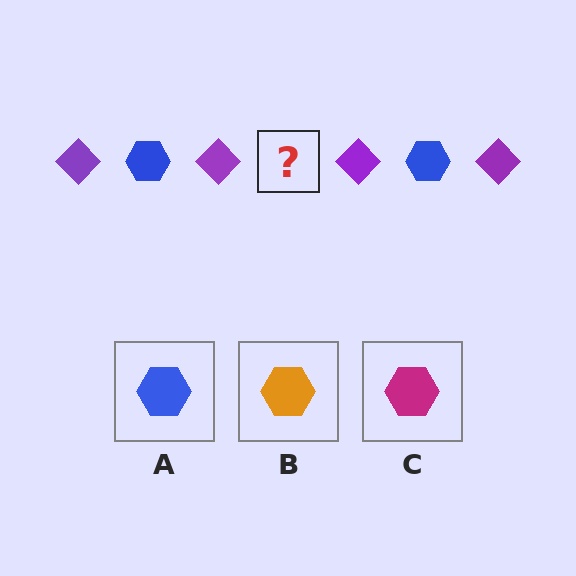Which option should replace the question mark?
Option A.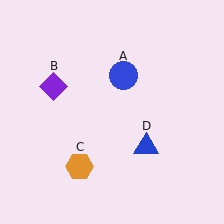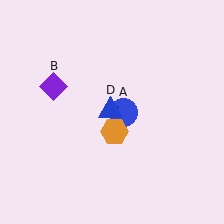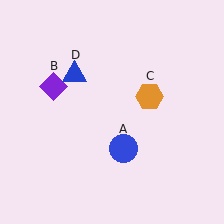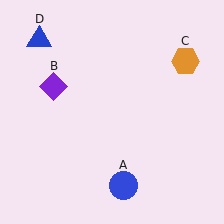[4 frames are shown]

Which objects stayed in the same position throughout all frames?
Purple diamond (object B) remained stationary.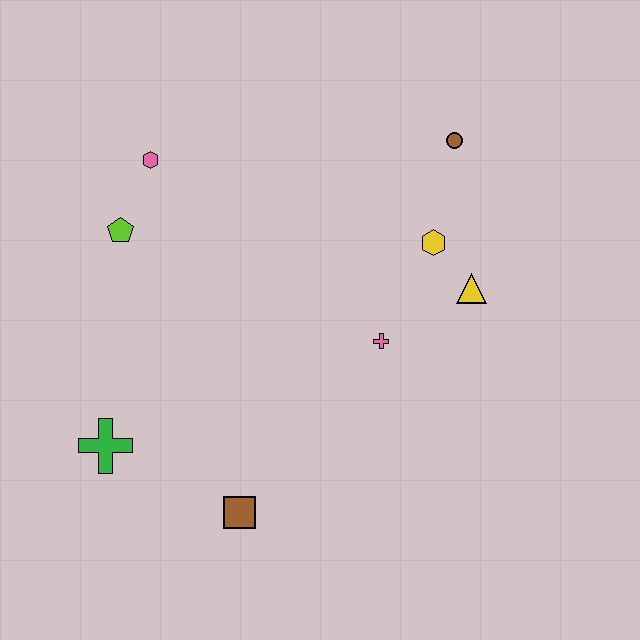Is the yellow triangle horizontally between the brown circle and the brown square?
No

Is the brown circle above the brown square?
Yes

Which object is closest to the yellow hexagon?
The yellow triangle is closest to the yellow hexagon.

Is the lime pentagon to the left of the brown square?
Yes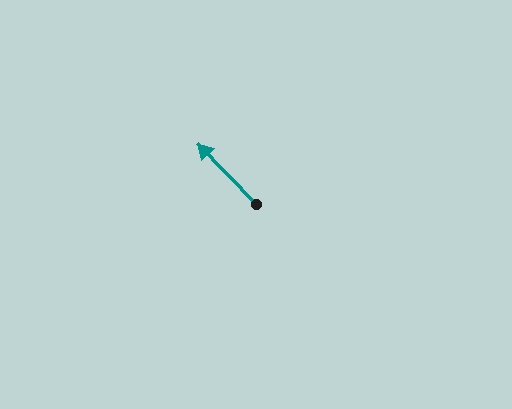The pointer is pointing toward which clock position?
Roughly 11 o'clock.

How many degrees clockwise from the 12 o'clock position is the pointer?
Approximately 316 degrees.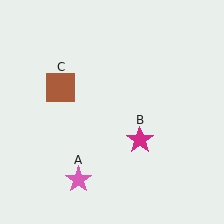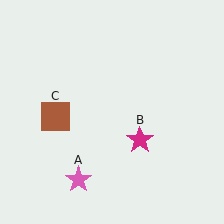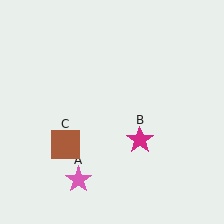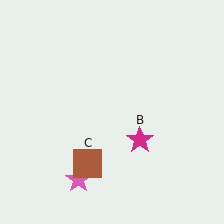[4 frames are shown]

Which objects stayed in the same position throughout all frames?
Pink star (object A) and magenta star (object B) remained stationary.